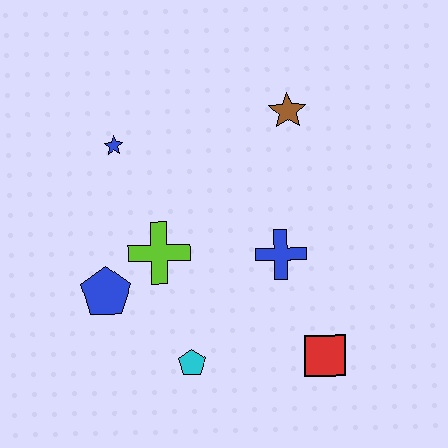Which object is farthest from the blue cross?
The blue star is farthest from the blue cross.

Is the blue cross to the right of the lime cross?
Yes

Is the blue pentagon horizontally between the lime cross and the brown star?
No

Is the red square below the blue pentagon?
Yes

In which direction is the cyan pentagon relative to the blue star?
The cyan pentagon is below the blue star.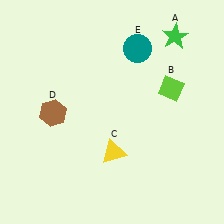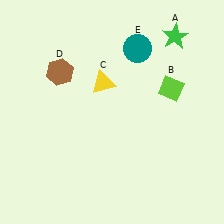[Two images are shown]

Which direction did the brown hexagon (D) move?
The brown hexagon (D) moved up.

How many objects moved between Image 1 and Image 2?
2 objects moved between the two images.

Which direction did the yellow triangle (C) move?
The yellow triangle (C) moved up.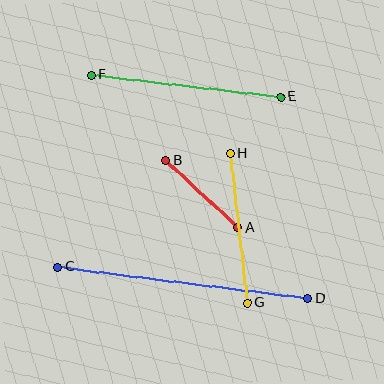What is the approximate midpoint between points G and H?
The midpoint is at approximately (239, 228) pixels.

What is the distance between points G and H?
The distance is approximately 151 pixels.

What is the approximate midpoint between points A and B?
The midpoint is at approximately (202, 194) pixels.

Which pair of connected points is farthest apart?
Points C and D are farthest apart.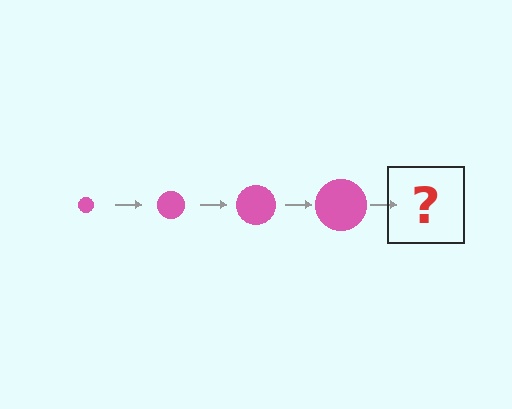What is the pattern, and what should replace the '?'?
The pattern is that the circle gets progressively larger each step. The '?' should be a pink circle, larger than the previous one.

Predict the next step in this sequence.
The next step is a pink circle, larger than the previous one.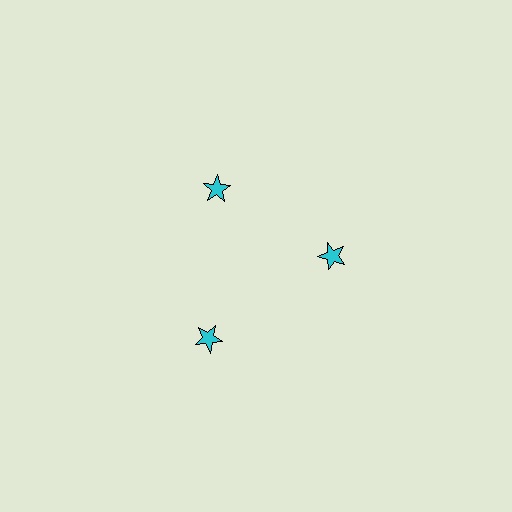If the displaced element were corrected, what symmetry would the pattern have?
It would have 3-fold rotational symmetry — the pattern would map onto itself every 120 degrees.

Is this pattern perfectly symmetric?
No. The 3 cyan stars are arranged in a ring, but one element near the 7 o'clock position is pushed outward from the center, breaking the 3-fold rotational symmetry.